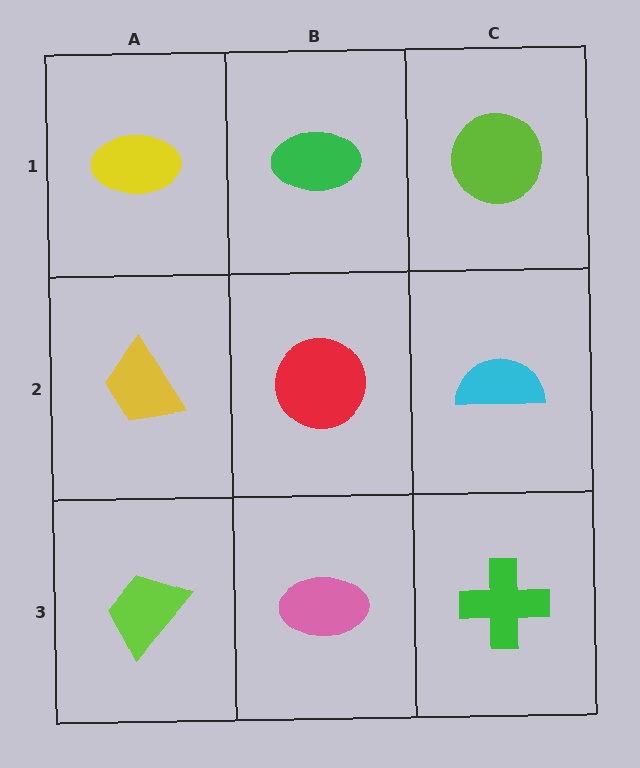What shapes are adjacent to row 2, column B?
A green ellipse (row 1, column B), a pink ellipse (row 3, column B), a yellow trapezoid (row 2, column A), a cyan semicircle (row 2, column C).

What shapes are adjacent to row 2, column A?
A yellow ellipse (row 1, column A), a lime trapezoid (row 3, column A), a red circle (row 2, column B).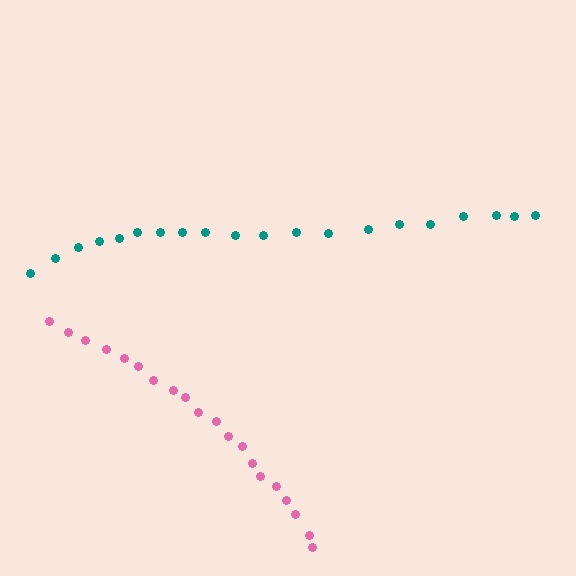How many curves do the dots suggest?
There are 2 distinct paths.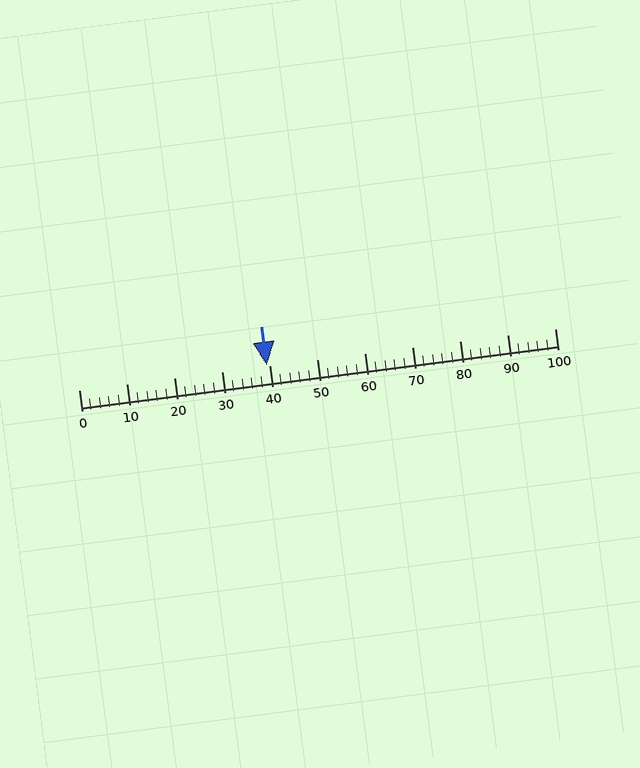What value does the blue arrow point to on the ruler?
The blue arrow points to approximately 39.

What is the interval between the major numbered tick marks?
The major tick marks are spaced 10 units apart.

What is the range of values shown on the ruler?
The ruler shows values from 0 to 100.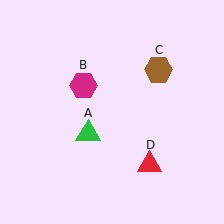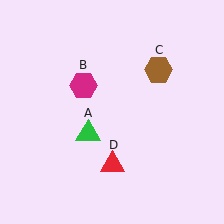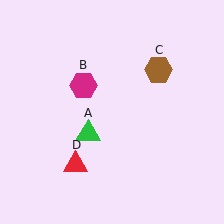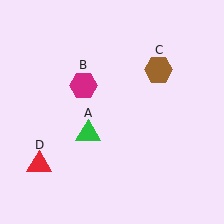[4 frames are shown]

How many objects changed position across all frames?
1 object changed position: red triangle (object D).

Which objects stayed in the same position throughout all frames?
Green triangle (object A) and magenta hexagon (object B) and brown hexagon (object C) remained stationary.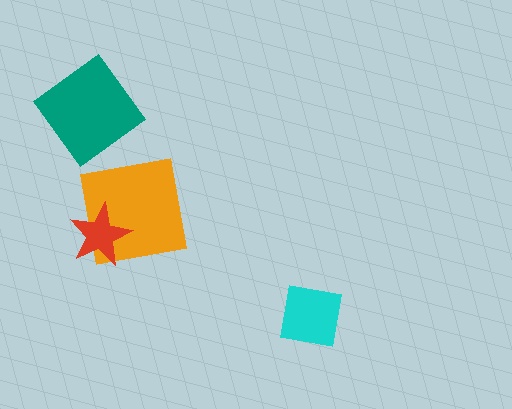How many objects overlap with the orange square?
1 object overlaps with the orange square.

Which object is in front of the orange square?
The red star is in front of the orange square.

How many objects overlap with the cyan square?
0 objects overlap with the cyan square.